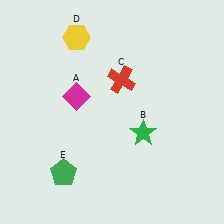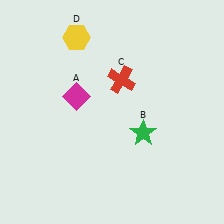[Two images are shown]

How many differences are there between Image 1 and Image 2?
There is 1 difference between the two images.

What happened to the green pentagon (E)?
The green pentagon (E) was removed in Image 2. It was in the bottom-left area of Image 1.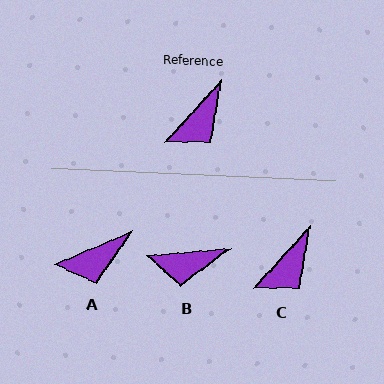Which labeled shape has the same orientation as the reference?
C.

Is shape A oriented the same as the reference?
No, it is off by about 25 degrees.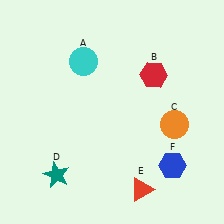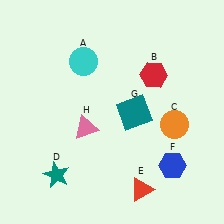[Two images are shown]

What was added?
A teal square (G), a pink triangle (H) were added in Image 2.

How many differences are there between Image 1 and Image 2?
There are 2 differences between the two images.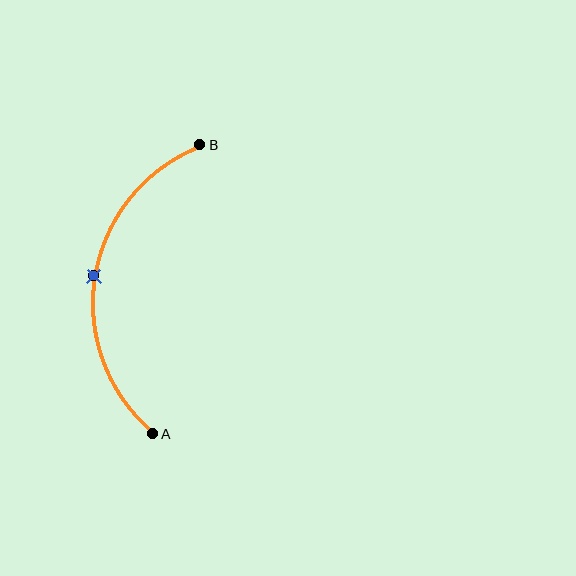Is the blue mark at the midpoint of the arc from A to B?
Yes. The blue mark lies on the arc at equal arc-length from both A and B — it is the arc midpoint.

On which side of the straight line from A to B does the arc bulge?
The arc bulges to the left of the straight line connecting A and B.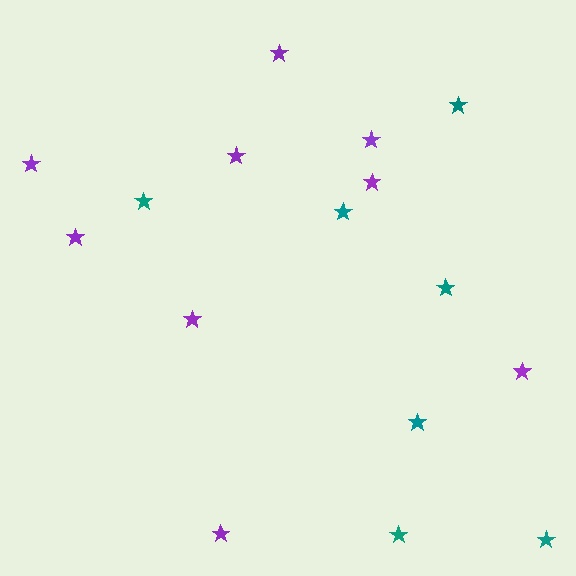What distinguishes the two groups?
There are 2 groups: one group of purple stars (9) and one group of teal stars (7).